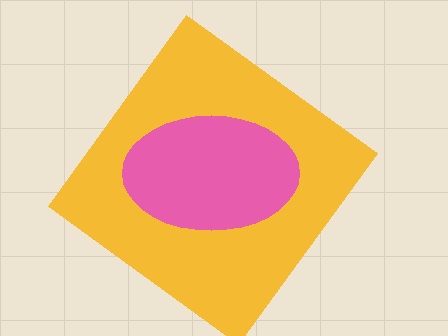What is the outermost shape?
The yellow diamond.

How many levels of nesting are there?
2.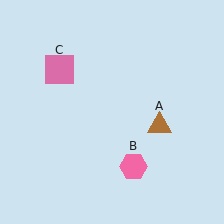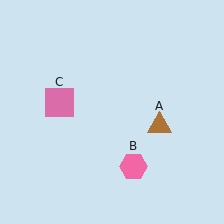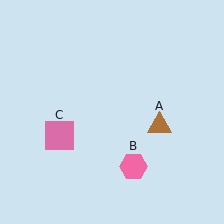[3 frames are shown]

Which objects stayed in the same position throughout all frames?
Brown triangle (object A) and pink hexagon (object B) remained stationary.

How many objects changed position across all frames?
1 object changed position: pink square (object C).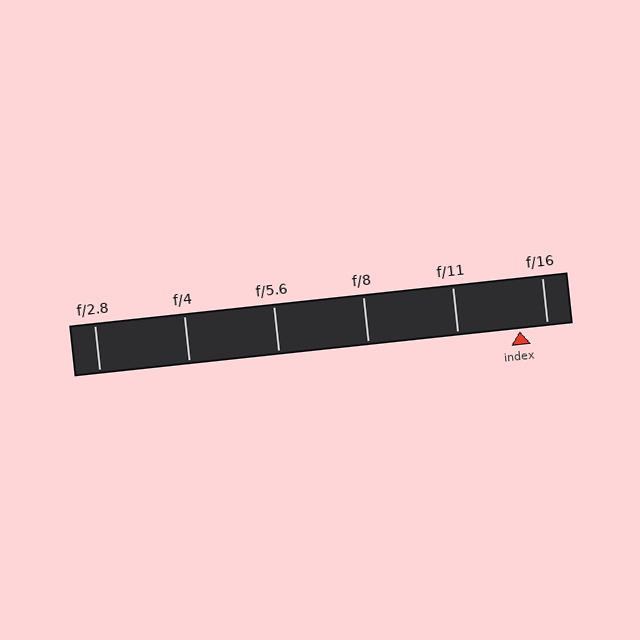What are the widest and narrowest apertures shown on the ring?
The widest aperture shown is f/2.8 and the narrowest is f/16.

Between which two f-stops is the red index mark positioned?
The index mark is between f/11 and f/16.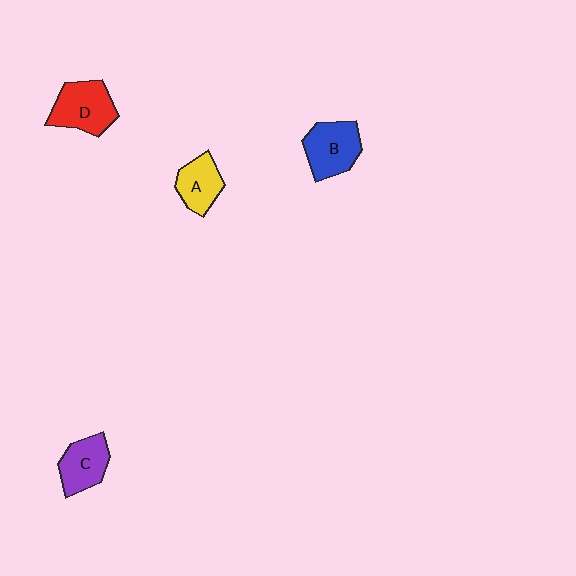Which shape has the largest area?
Shape D (red).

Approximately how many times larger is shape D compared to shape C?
Approximately 1.2 times.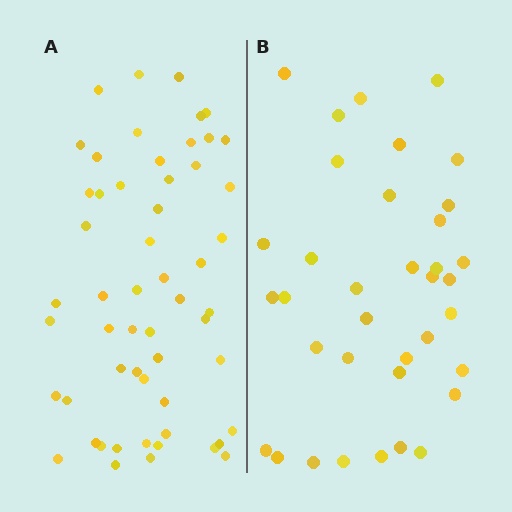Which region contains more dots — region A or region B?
Region A (the left region) has more dots.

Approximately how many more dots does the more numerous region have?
Region A has approximately 20 more dots than region B.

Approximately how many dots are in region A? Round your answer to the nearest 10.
About 60 dots. (The exact count is 55, which rounds to 60.)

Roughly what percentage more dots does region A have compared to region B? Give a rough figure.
About 55% more.